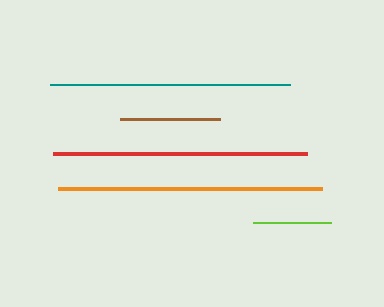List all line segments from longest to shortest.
From longest to shortest: orange, red, teal, brown, lime.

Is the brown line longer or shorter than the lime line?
The brown line is longer than the lime line.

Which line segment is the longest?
The orange line is the longest at approximately 264 pixels.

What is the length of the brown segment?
The brown segment is approximately 99 pixels long.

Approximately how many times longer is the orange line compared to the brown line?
The orange line is approximately 2.7 times the length of the brown line.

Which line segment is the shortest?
The lime line is the shortest at approximately 77 pixels.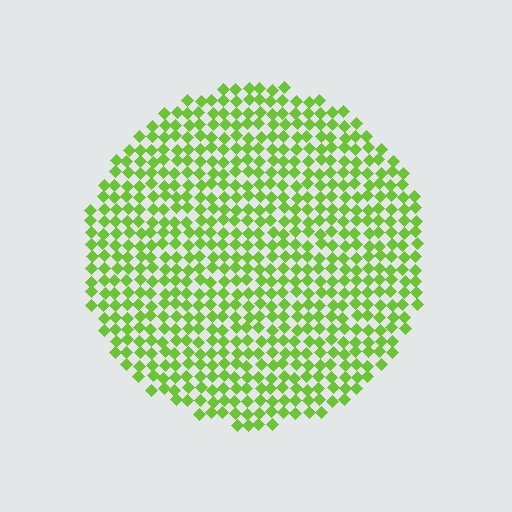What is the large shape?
The large shape is a circle.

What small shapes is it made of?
It is made of small diamonds.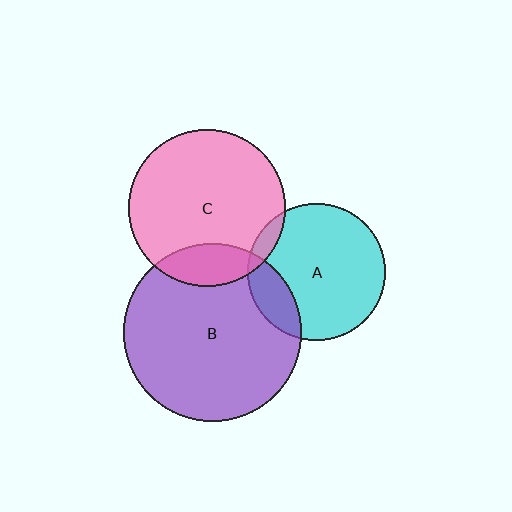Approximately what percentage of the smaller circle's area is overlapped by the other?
Approximately 15%.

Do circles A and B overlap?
Yes.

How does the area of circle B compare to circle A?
Approximately 1.7 times.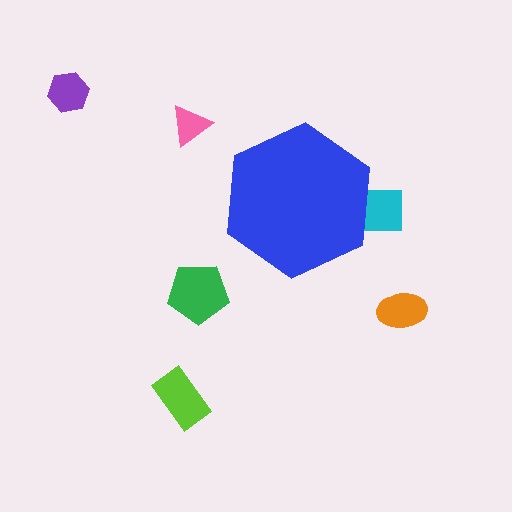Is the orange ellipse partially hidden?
No, the orange ellipse is fully visible.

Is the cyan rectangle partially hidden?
Yes, the cyan rectangle is partially hidden behind the blue hexagon.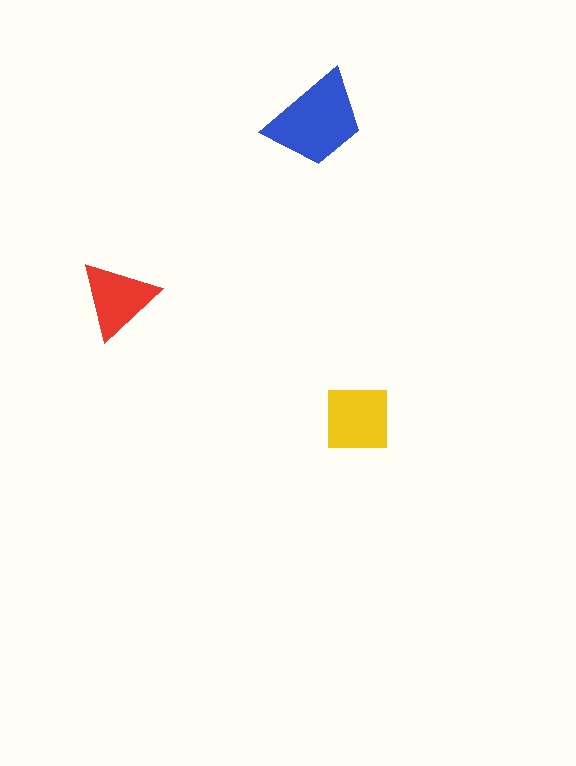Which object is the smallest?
The red triangle.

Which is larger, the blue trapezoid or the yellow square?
The blue trapezoid.